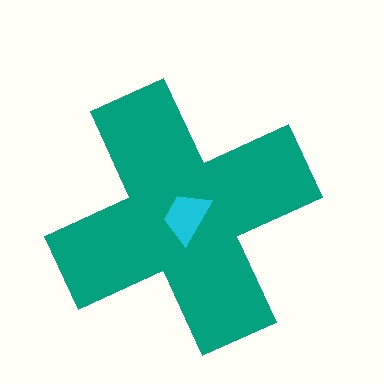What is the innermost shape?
The cyan trapezoid.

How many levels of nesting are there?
2.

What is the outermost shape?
The teal cross.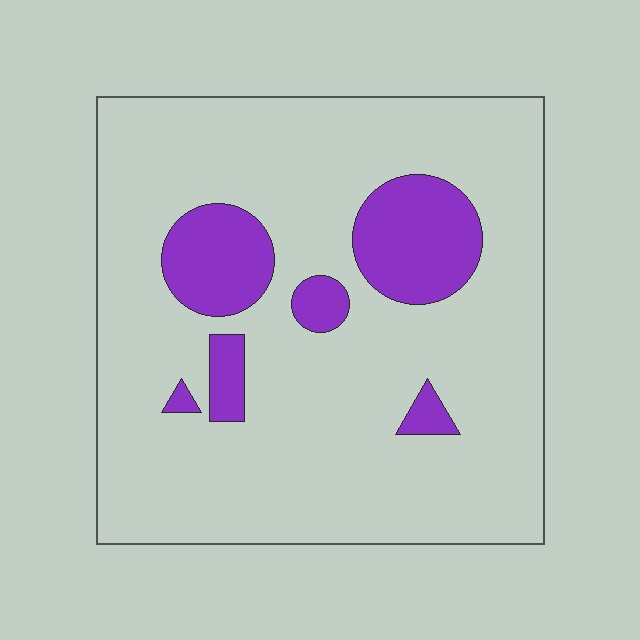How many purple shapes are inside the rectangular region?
6.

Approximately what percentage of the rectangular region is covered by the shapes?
Approximately 15%.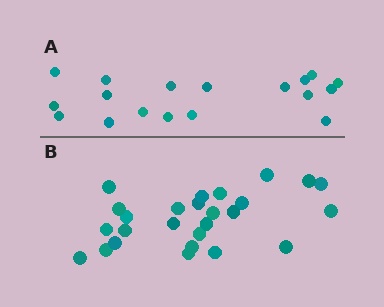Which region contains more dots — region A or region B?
Region B (the bottom region) has more dots.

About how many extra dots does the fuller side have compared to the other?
Region B has roughly 8 or so more dots than region A.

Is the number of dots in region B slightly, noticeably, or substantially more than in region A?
Region B has noticeably more, but not dramatically so. The ratio is roughly 1.4 to 1.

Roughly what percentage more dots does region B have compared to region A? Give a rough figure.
About 45% more.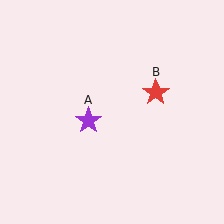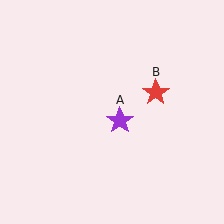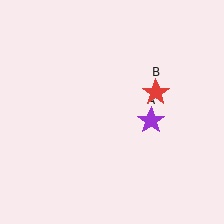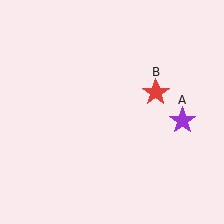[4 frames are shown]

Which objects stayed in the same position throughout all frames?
Red star (object B) remained stationary.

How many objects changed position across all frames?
1 object changed position: purple star (object A).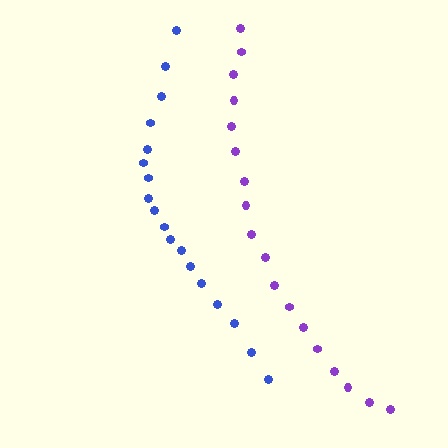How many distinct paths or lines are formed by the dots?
There are 2 distinct paths.